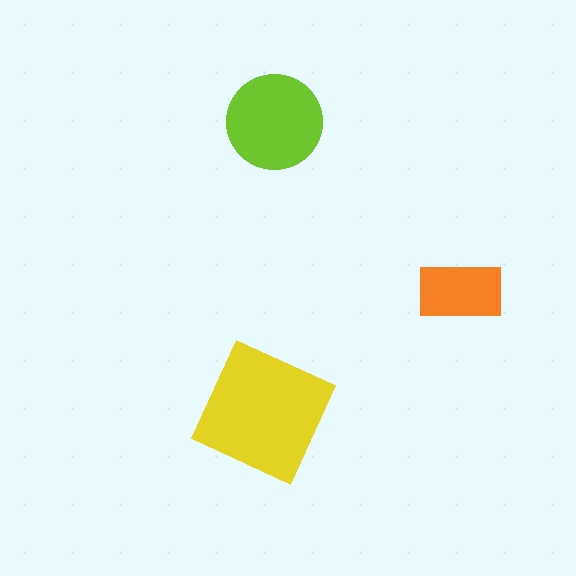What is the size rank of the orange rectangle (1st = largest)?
3rd.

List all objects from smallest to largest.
The orange rectangle, the lime circle, the yellow square.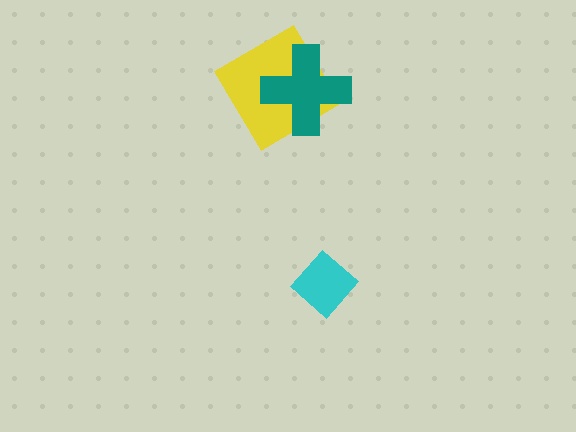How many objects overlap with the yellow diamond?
1 object overlaps with the yellow diamond.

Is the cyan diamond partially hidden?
No, no other shape covers it.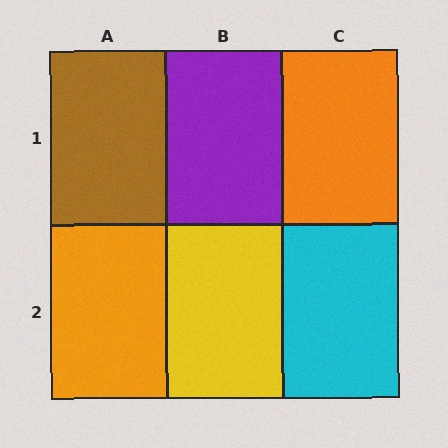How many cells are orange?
2 cells are orange.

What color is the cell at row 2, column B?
Yellow.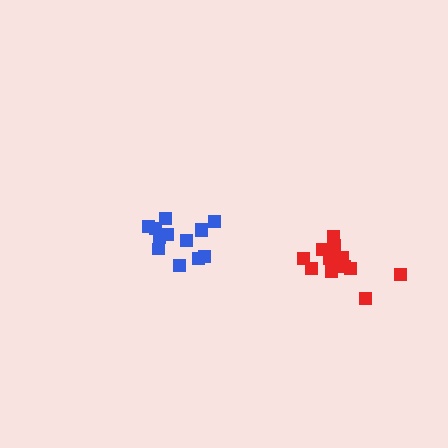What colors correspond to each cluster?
The clusters are colored: red, blue.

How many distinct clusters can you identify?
There are 2 distinct clusters.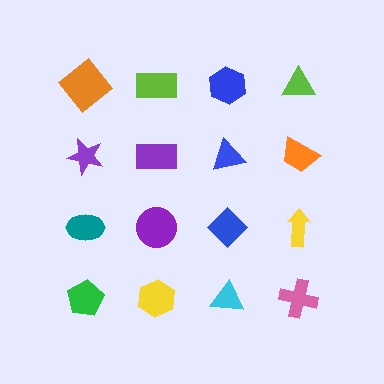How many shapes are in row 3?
4 shapes.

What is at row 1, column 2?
A lime rectangle.